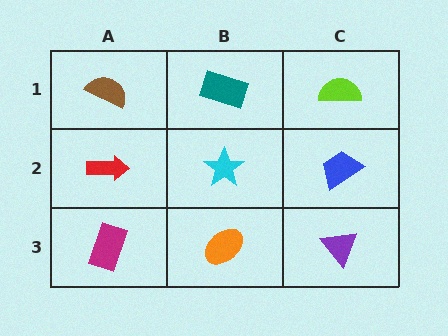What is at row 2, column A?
A red arrow.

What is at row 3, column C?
A purple triangle.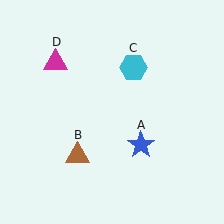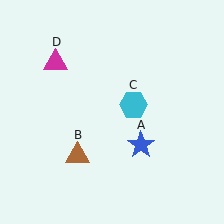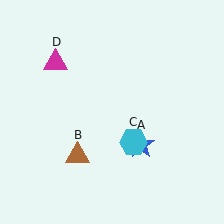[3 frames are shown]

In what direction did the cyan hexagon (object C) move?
The cyan hexagon (object C) moved down.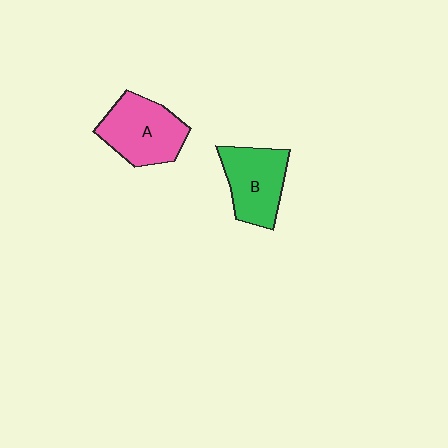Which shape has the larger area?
Shape A (pink).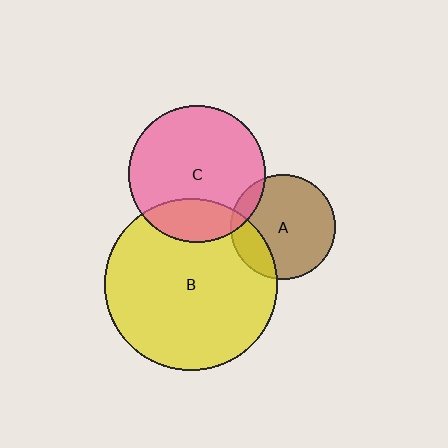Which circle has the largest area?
Circle B (yellow).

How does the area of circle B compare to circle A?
Approximately 2.7 times.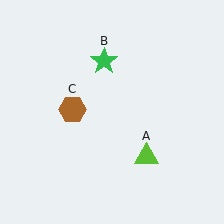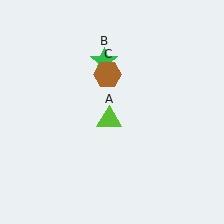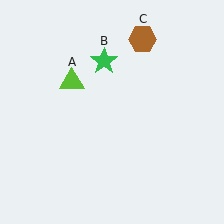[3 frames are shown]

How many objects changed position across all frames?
2 objects changed position: lime triangle (object A), brown hexagon (object C).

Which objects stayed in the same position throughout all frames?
Green star (object B) remained stationary.